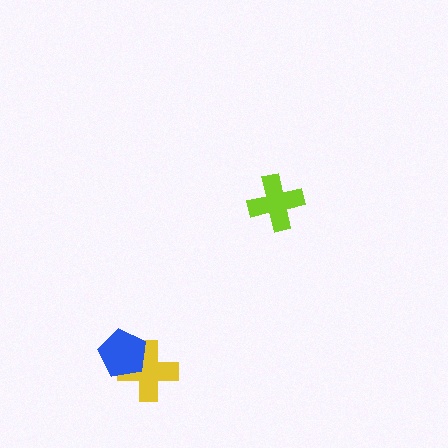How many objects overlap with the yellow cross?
1 object overlaps with the yellow cross.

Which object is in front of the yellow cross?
The blue pentagon is in front of the yellow cross.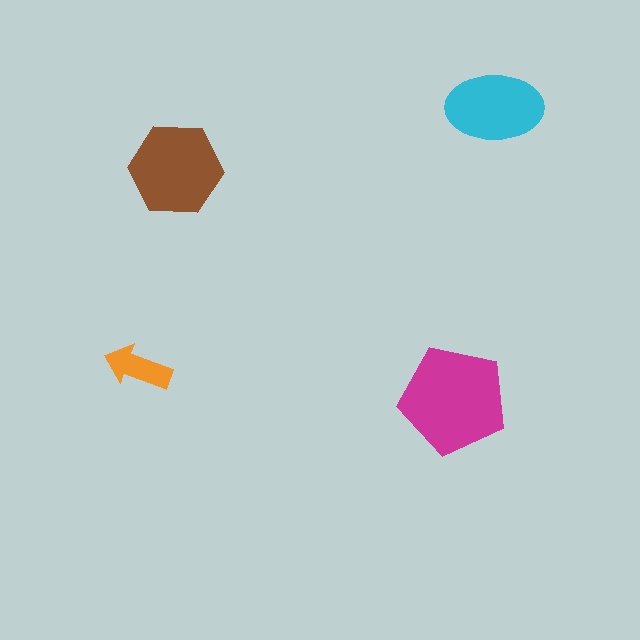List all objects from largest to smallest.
The magenta pentagon, the brown hexagon, the cyan ellipse, the orange arrow.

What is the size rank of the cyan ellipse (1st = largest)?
3rd.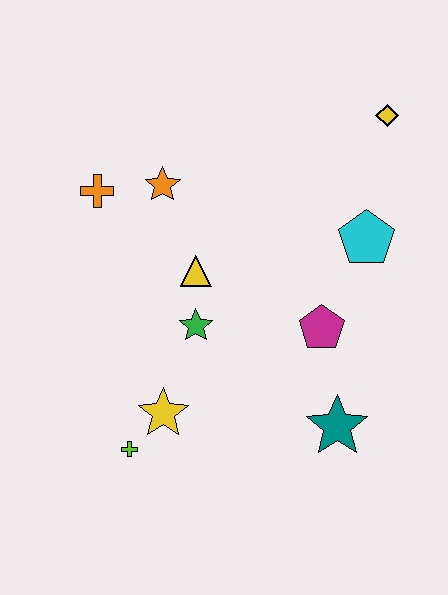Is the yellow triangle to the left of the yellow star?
No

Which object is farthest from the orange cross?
The teal star is farthest from the orange cross.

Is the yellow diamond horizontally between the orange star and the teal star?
No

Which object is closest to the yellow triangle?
The green star is closest to the yellow triangle.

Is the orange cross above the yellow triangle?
Yes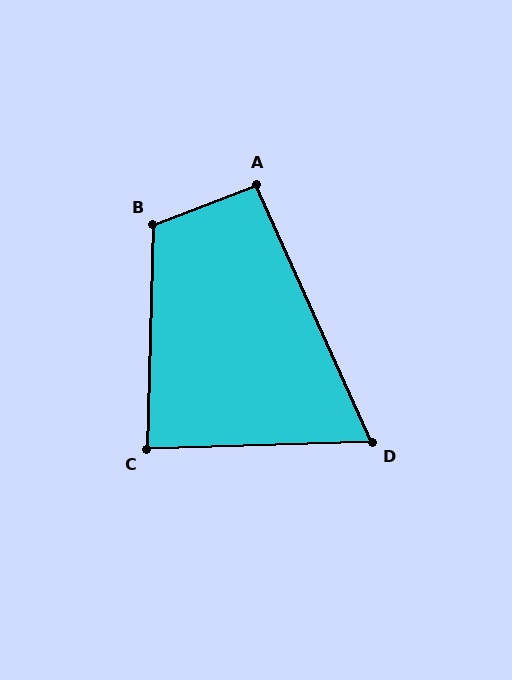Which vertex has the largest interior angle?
B, at approximately 112 degrees.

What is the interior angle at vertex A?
Approximately 93 degrees (approximately right).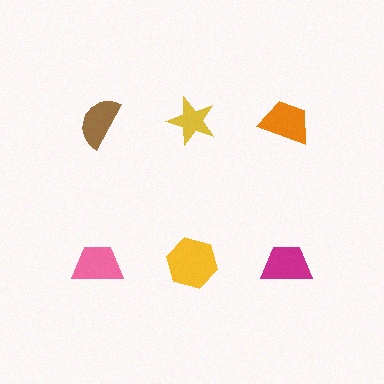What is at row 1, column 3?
An orange trapezoid.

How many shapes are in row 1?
3 shapes.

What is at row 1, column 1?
A brown semicircle.